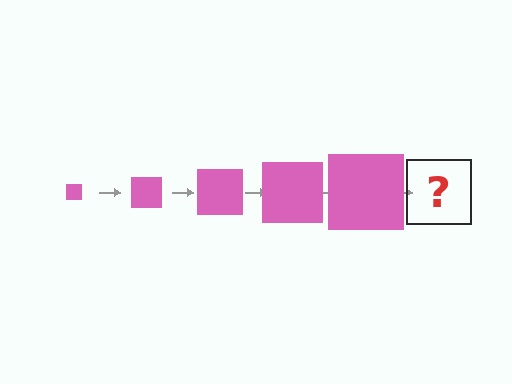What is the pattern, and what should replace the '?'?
The pattern is that the square gets progressively larger each step. The '?' should be a pink square, larger than the previous one.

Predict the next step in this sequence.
The next step is a pink square, larger than the previous one.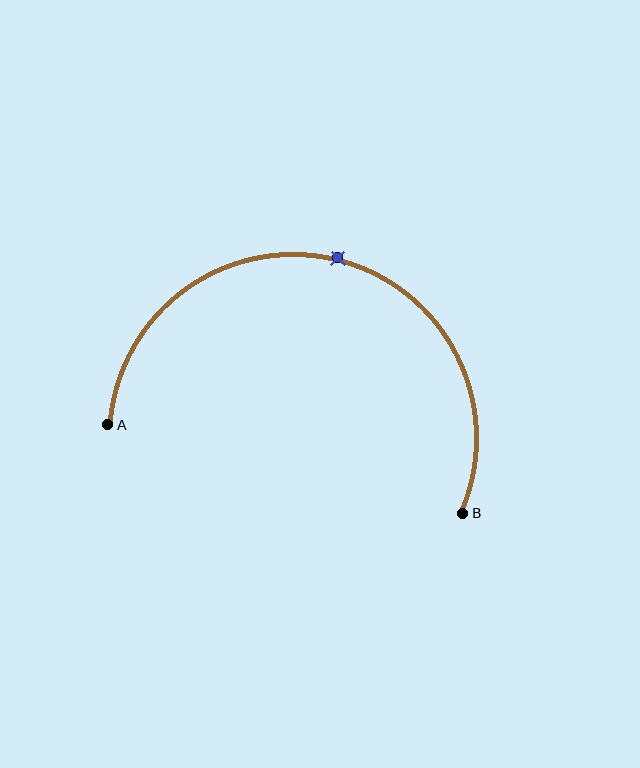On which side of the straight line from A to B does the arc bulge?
The arc bulges above the straight line connecting A and B.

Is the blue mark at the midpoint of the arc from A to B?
Yes. The blue mark lies on the arc at equal arc-length from both A and B — it is the arc midpoint.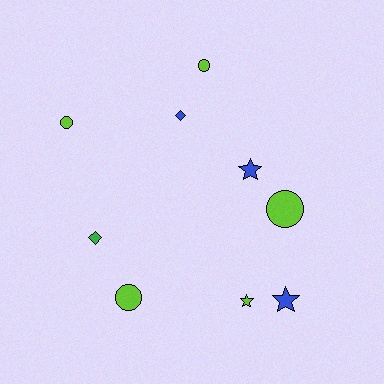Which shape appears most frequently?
Circle, with 4 objects.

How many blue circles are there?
There are no blue circles.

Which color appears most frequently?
Lime, with 5 objects.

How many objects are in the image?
There are 9 objects.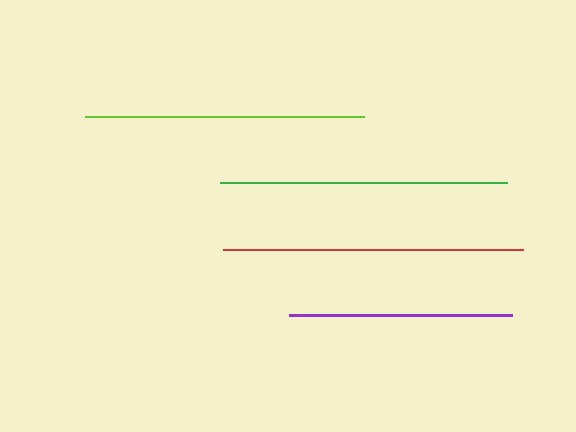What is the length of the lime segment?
The lime segment is approximately 279 pixels long.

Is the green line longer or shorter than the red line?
The red line is longer than the green line.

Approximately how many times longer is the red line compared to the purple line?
The red line is approximately 1.3 times the length of the purple line.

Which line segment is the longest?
The red line is the longest at approximately 300 pixels.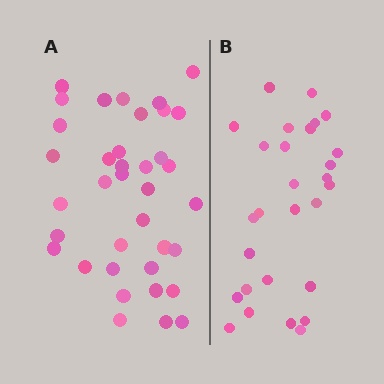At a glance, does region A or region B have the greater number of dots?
Region A (the left region) has more dots.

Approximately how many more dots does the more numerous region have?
Region A has roughly 8 or so more dots than region B.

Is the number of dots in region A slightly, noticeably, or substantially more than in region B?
Region A has noticeably more, but not dramatically so. The ratio is roughly 1.3 to 1.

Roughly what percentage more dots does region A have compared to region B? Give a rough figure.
About 30% more.